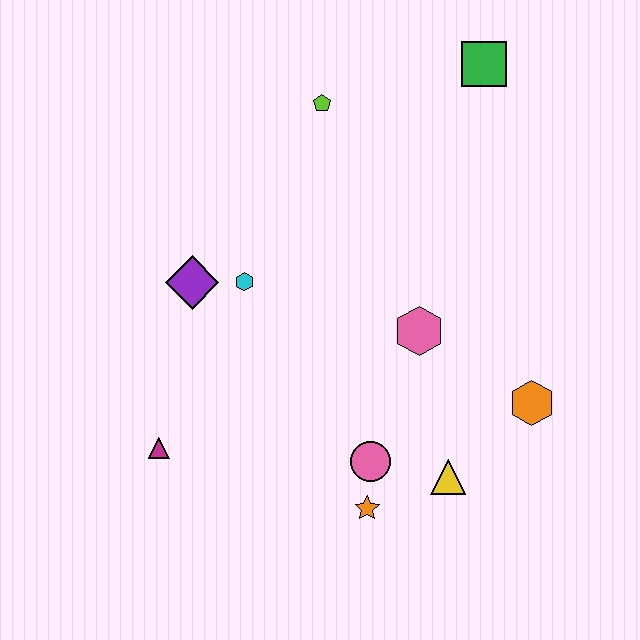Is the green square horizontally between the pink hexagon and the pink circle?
No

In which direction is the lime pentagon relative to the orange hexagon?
The lime pentagon is above the orange hexagon.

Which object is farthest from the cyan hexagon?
The green square is farthest from the cyan hexagon.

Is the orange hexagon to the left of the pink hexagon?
No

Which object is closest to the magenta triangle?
The purple diamond is closest to the magenta triangle.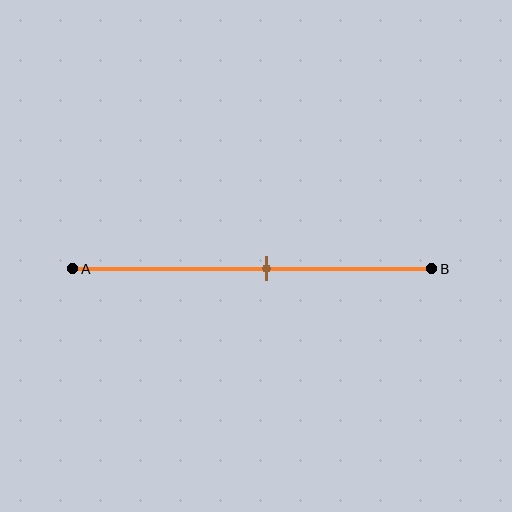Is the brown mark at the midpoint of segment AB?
No, the mark is at about 55% from A, not at the 50% midpoint.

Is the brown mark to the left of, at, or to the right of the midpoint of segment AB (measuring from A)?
The brown mark is to the right of the midpoint of segment AB.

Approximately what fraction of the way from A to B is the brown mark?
The brown mark is approximately 55% of the way from A to B.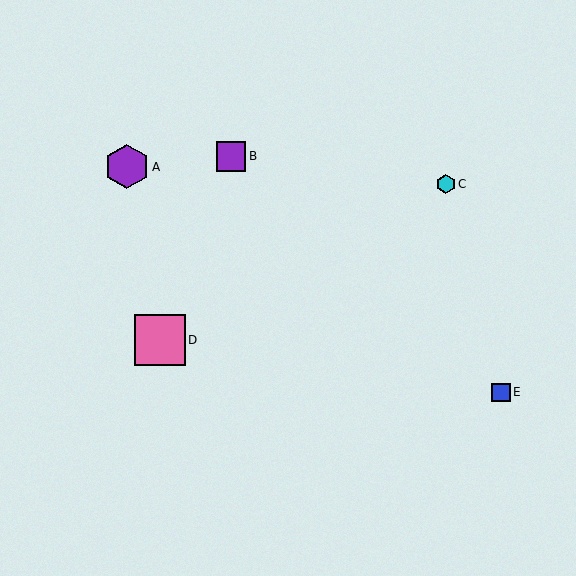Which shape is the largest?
The pink square (labeled D) is the largest.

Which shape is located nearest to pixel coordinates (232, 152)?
The purple square (labeled B) at (231, 156) is nearest to that location.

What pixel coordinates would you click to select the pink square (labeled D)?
Click at (160, 340) to select the pink square D.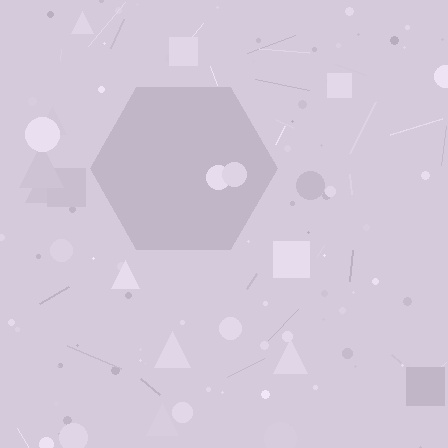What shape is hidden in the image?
A hexagon is hidden in the image.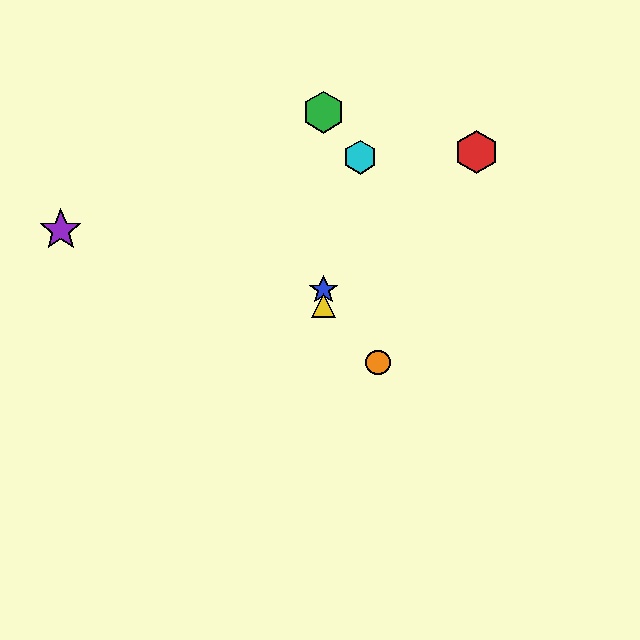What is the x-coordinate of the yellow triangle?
The yellow triangle is at x≈324.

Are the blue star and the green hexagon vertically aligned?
Yes, both are at x≈324.